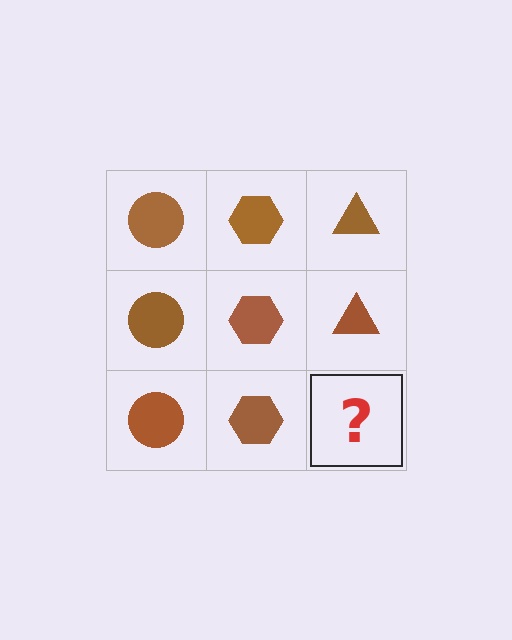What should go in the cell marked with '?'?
The missing cell should contain a brown triangle.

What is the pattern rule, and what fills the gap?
The rule is that each column has a consistent shape. The gap should be filled with a brown triangle.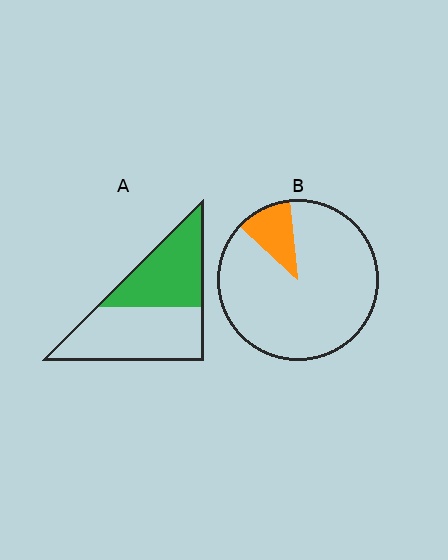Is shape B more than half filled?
No.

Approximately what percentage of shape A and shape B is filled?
A is approximately 45% and B is approximately 10%.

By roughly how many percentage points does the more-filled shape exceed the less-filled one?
By roughly 35 percentage points (A over B).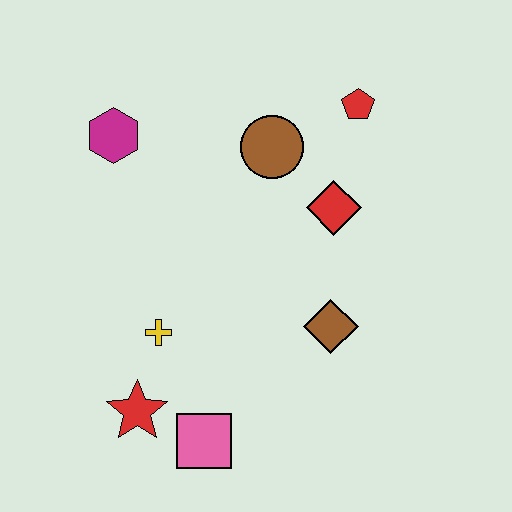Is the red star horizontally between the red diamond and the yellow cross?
No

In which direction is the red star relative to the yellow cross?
The red star is below the yellow cross.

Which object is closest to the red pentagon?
The brown circle is closest to the red pentagon.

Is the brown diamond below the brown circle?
Yes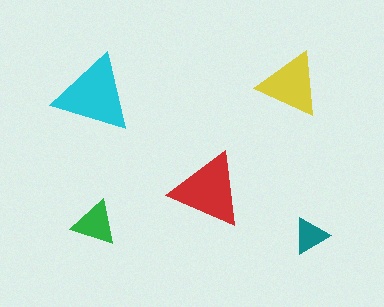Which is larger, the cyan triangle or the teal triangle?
The cyan one.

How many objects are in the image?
There are 5 objects in the image.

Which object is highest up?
The yellow triangle is topmost.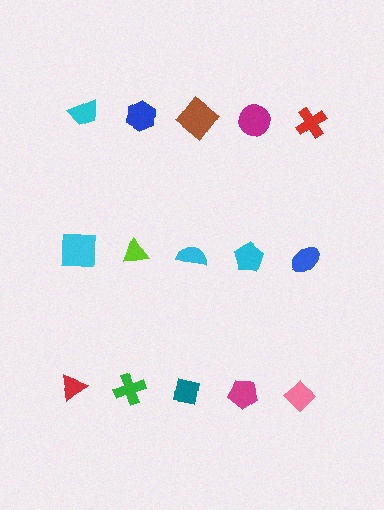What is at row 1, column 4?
A magenta circle.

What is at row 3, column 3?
A teal square.